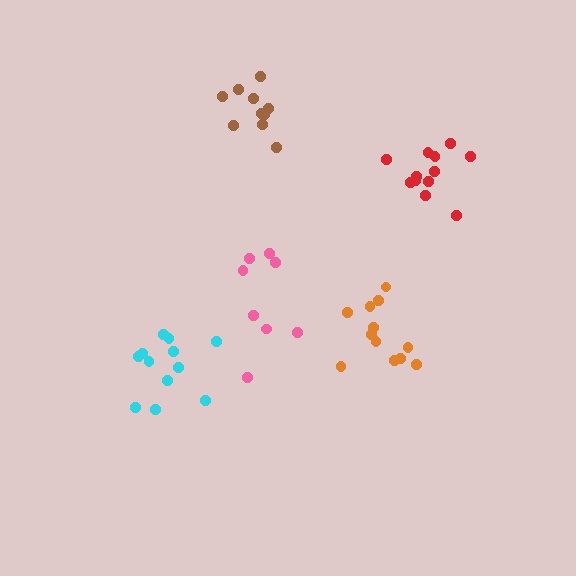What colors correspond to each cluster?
The clusters are colored: pink, brown, orange, red, cyan.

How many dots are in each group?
Group 1: 8 dots, Group 2: 10 dots, Group 3: 12 dots, Group 4: 12 dots, Group 5: 12 dots (54 total).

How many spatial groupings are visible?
There are 5 spatial groupings.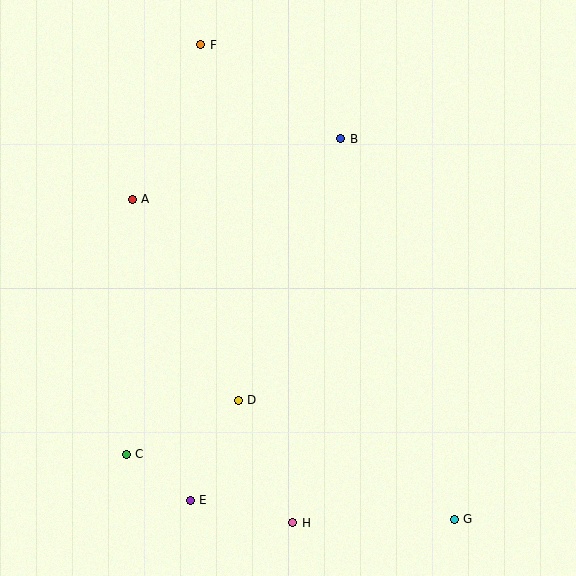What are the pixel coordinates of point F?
Point F is at (201, 45).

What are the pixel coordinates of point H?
Point H is at (293, 523).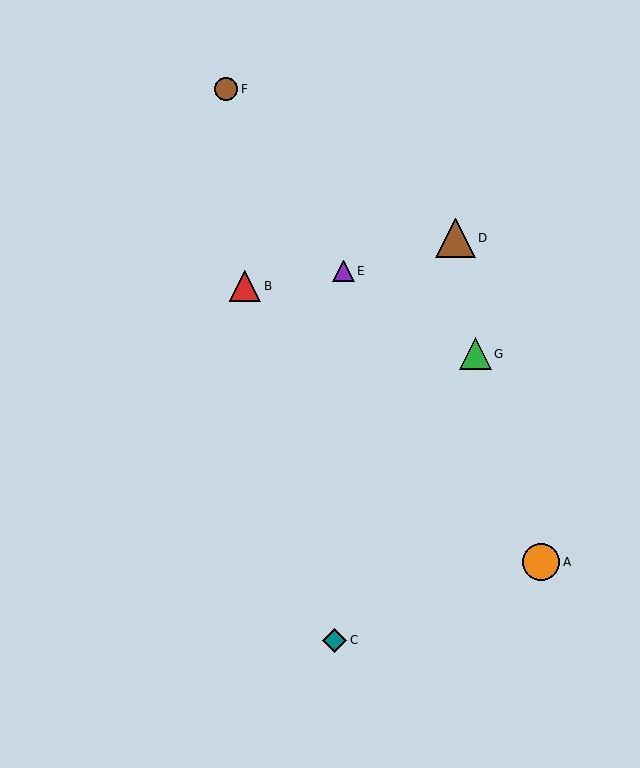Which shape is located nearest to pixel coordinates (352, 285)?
The purple triangle (labeled E) at (343, 271) is nearest to that location.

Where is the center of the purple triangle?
The center of the purple triangle is at (343, 271).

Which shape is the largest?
The brown triangle (labeled D) is the largest.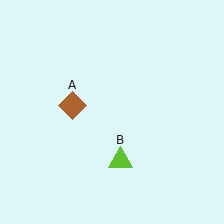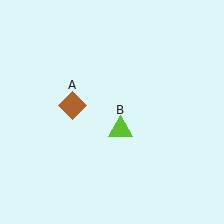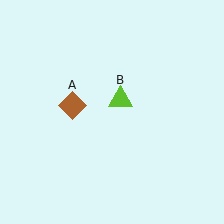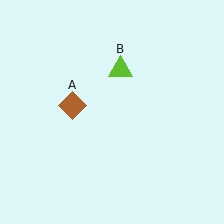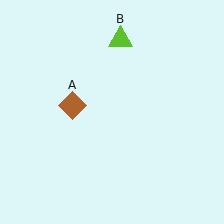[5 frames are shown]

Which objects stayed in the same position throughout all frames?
Brown diamond (object A) remained stationary.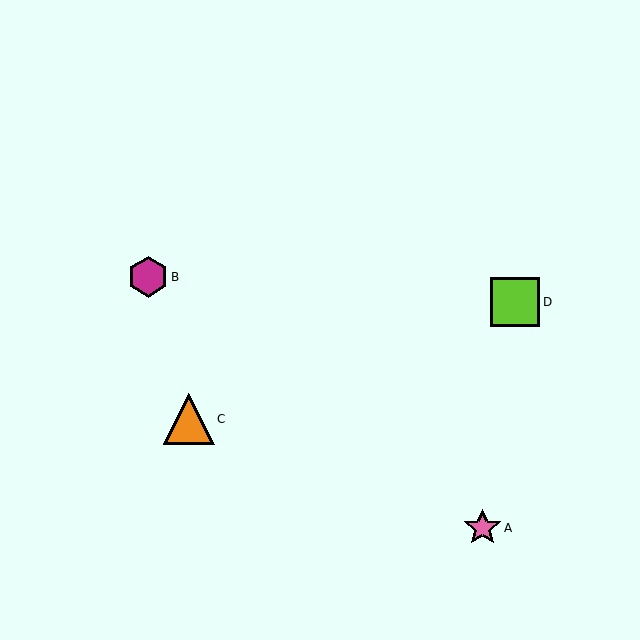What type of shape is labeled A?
Shape A is a pink star.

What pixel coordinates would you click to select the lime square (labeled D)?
Click at (515, 302) to select the lime square D.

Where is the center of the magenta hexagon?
The center of the magenta hexagon is at (148, 277).